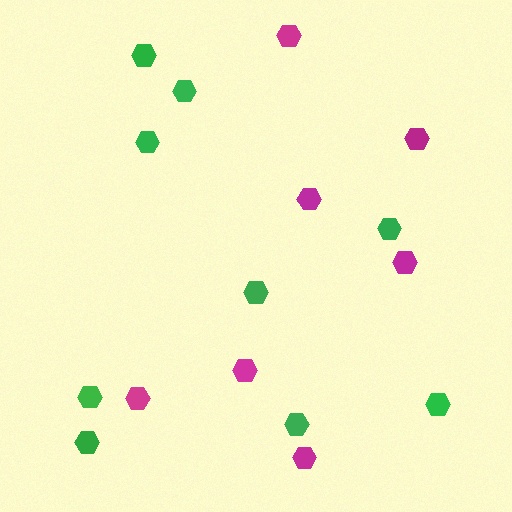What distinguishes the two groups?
There are 2 groups: one group of green hexagons (9) and one group of magenta hexagons (7).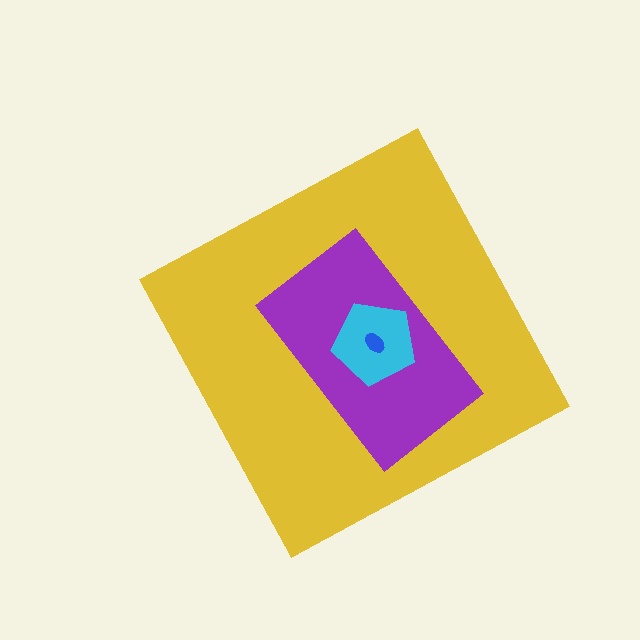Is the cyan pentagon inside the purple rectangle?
Yes.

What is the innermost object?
The blue ellipse.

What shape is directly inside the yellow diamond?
The purple rectangle.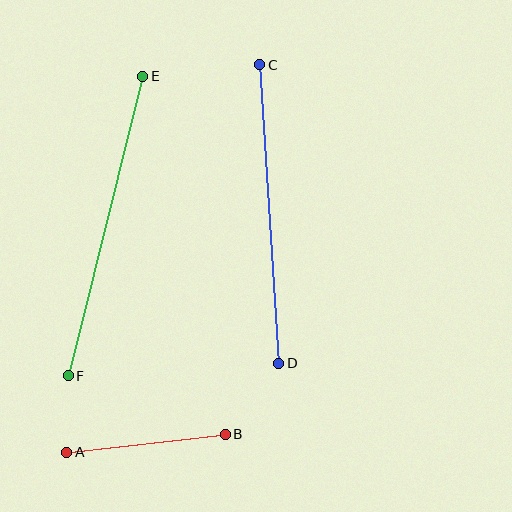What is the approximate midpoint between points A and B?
The midpoint is at approximately (146, 443) pixels.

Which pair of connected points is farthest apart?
Points E and F are farthest apart.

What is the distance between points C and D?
The distance is approximately 299 pixels.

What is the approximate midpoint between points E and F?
The midpoint is at approximately (106, 226) pixels.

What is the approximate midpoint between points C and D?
The midpoint is at approximately (269, 214) pixels.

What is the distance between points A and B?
The distance is approximately 160 pixels.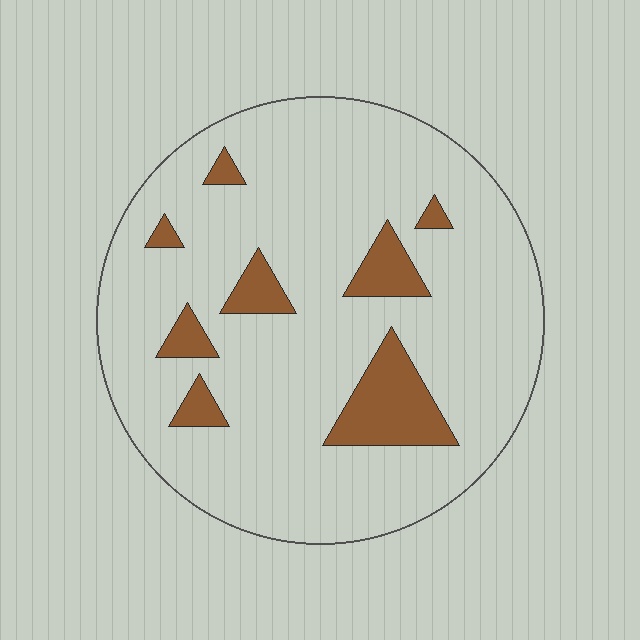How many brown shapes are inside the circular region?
8.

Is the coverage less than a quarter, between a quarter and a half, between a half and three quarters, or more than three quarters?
Less than a quarter.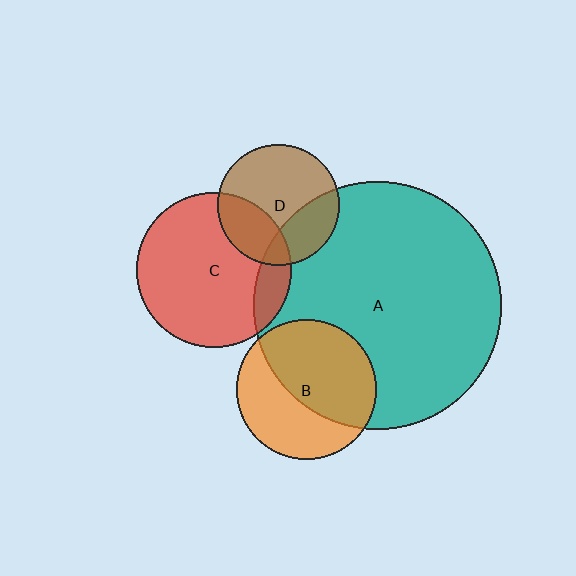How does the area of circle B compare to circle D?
Approximately 1.3 times.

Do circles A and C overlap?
Yes.